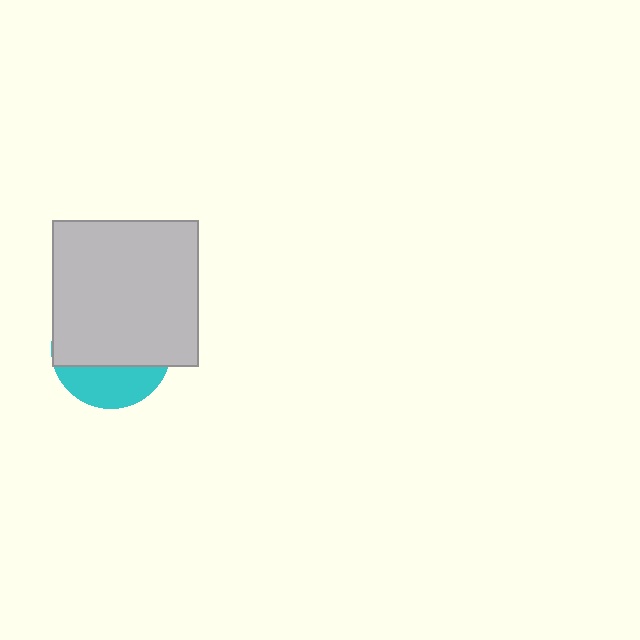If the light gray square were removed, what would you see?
You would see the complete cyan circle.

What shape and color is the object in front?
The object in front is a light gray square.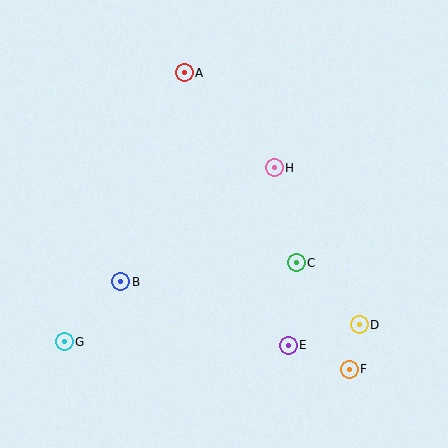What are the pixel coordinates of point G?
Point G is at (64, 342).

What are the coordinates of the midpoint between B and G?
The midpoint between B and G is at (93, 312).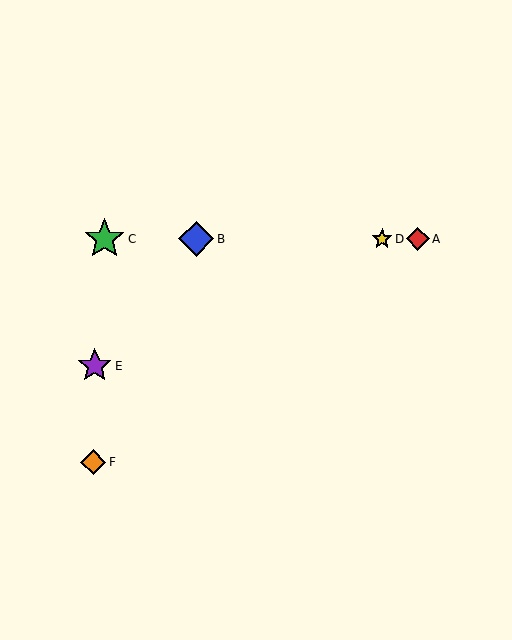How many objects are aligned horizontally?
4 objects (A, B, C, D) are aligned horizontally.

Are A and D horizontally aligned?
Yes, both are at y≈239.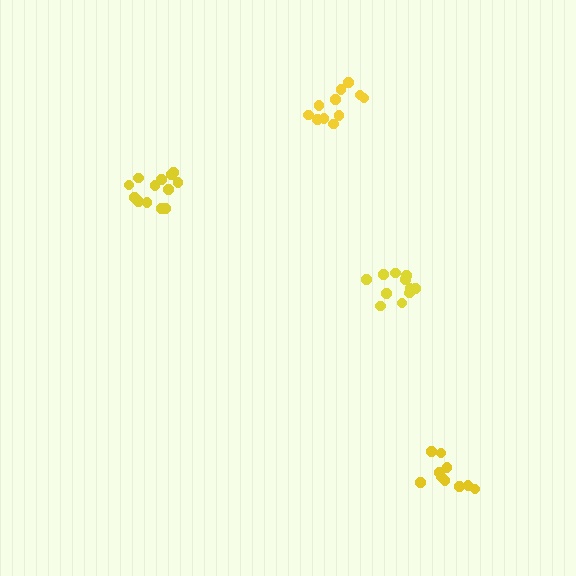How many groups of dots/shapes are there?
There are 4 groups.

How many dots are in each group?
Group 1: 11 dots, Group 2: 10 dots, Group 3: 11 dots, Group 4: 13 dots (45 total).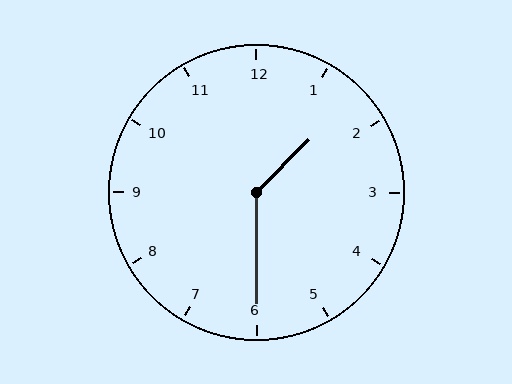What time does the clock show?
1:30.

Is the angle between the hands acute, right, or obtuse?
It is obtuse.